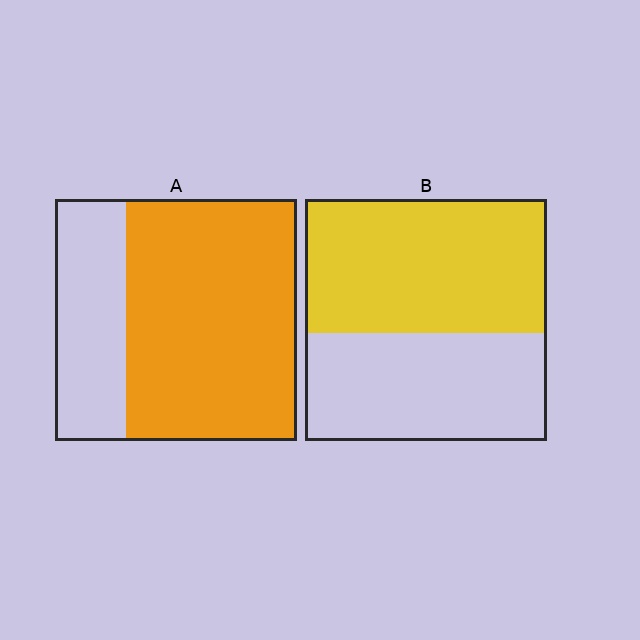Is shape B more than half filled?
Yes.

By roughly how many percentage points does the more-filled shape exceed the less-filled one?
By roughly 15 percentage points (A over B).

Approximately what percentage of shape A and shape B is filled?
A is approximately 70% and B is approximately 55%.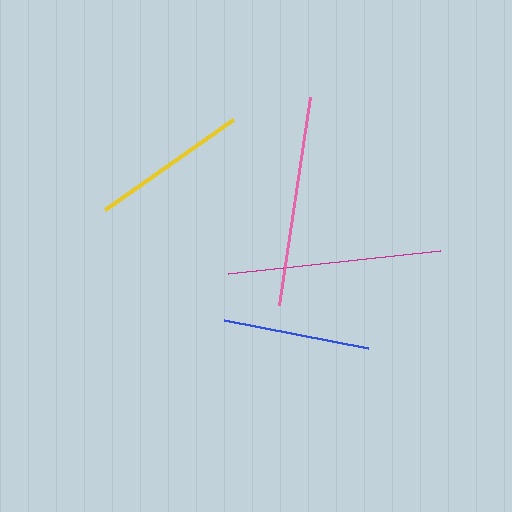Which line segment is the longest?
The magenta line is the longest at approximately 214 pixels.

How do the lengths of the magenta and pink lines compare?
The magenta and pink lines are approximately the same length.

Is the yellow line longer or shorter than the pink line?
The pink line is longer than the yellow line.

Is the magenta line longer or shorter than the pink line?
The magenta line is longer than the pink line.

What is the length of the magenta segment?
The magenta segment is approximately 214 pixels long.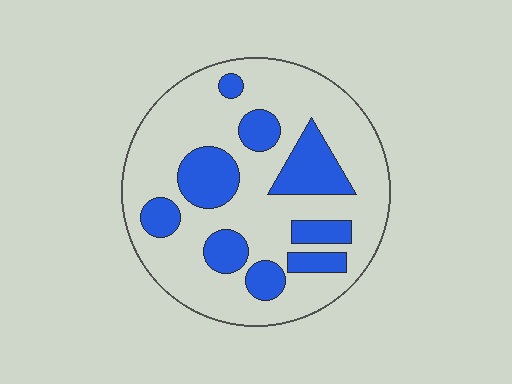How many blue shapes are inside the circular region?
9.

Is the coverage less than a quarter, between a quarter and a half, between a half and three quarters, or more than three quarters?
Between a quarter and a half.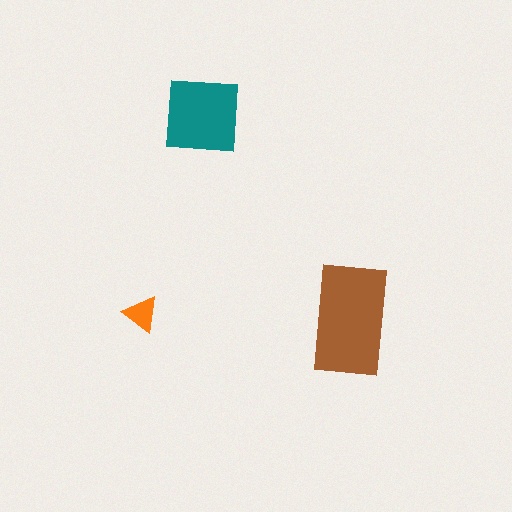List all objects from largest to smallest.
The brown rectangle, the teal square, the orange triangle.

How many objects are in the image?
There are 3 objects in the image.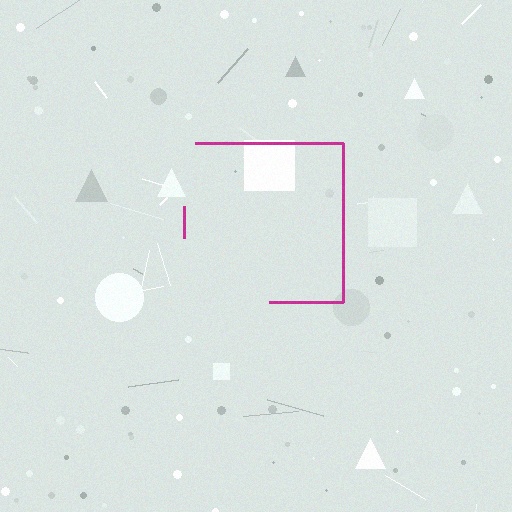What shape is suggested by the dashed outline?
The dashed outline suggests a square.